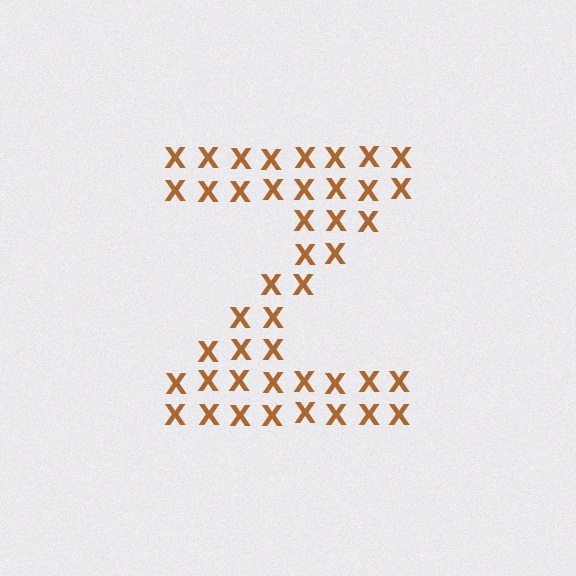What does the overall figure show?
The overall figure shows the letter Z.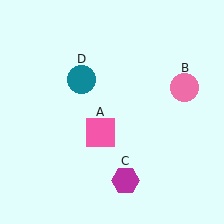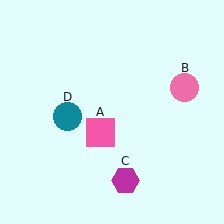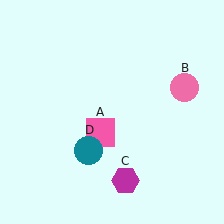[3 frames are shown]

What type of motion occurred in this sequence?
The teal circle (object D) rotated counterclockwise around the center of the scene.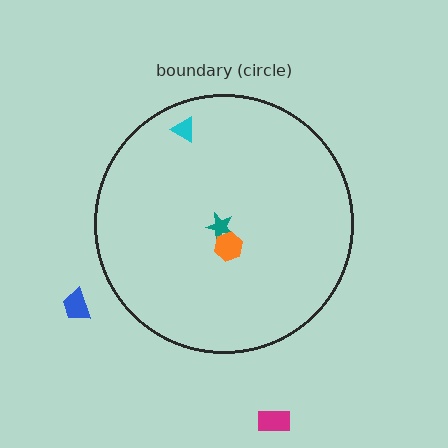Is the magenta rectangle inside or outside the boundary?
Outside.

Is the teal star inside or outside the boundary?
Inside.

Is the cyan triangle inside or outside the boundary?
Inside.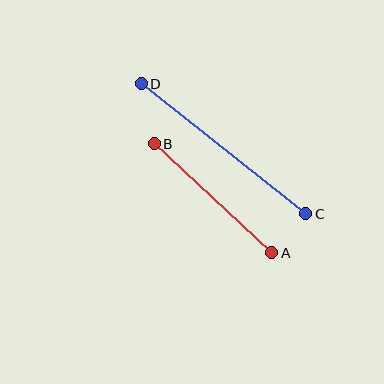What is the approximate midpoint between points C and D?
The midpoint is at approximately (224, 149) pixels.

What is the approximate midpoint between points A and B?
The midpoint is at approximately (213, 198) pixels.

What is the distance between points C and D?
The distance is approximately 210 pixels.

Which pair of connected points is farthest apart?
Points C and D are farthest apart.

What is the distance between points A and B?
The distance is approximately 161 pixels.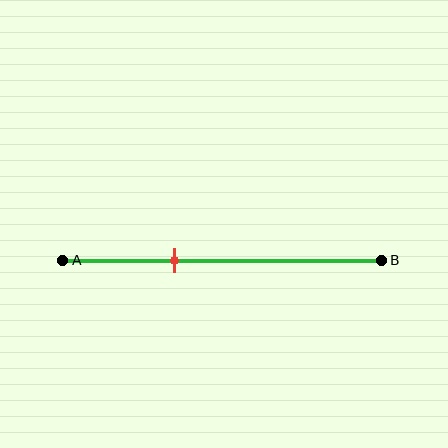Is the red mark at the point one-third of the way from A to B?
Yes, the mark is approximately at the one-third point.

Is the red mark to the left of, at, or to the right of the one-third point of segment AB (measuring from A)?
The red mark is approximately at the one-third point of segment AB.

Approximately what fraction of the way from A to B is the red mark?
The red mark is approximately 35% of the way from A to B.